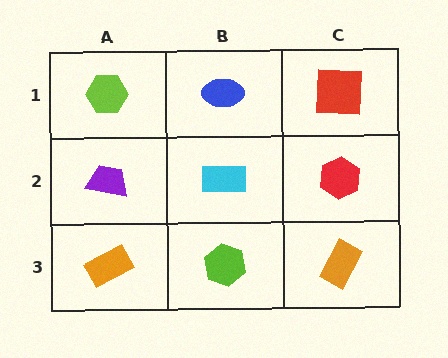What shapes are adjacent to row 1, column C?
A red hexagon (row 2, column C), a blue ellipse (row 1, column B).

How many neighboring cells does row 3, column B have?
3.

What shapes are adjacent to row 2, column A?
A lime hexagon (row 1, column A), an orange rectangle (row 3, column A), a cyan rectangle (row 2, column B).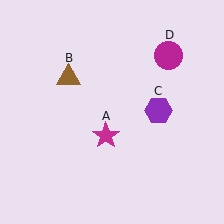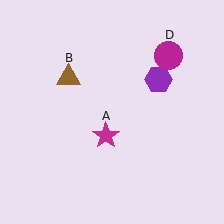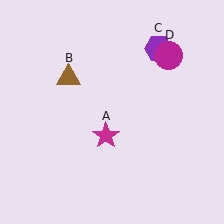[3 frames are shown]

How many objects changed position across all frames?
1 object changed position: purple hexagon (object C).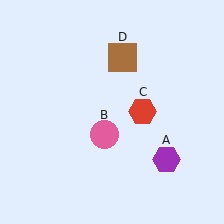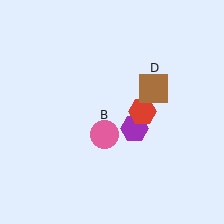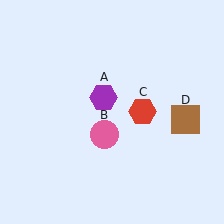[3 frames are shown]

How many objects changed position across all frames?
2 objects changed position: purple hexagon (object A), brown square (object D).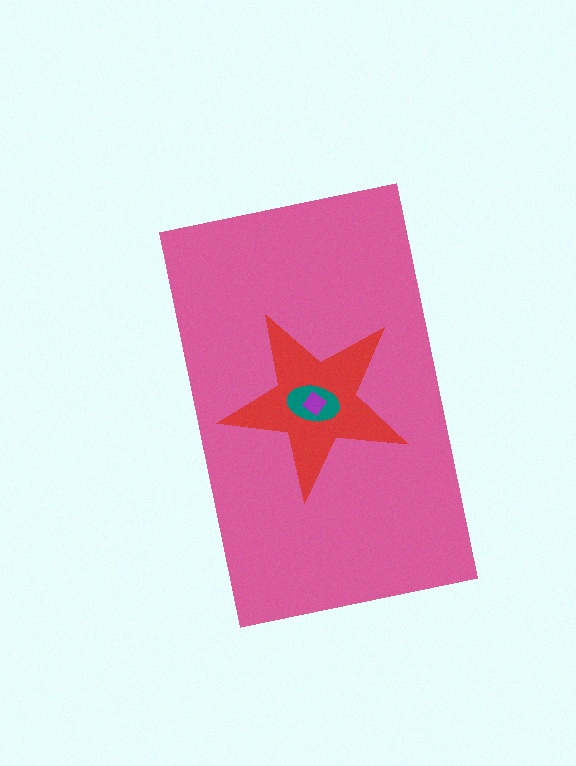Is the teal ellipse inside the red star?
Yes.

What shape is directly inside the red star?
The teal ellipse.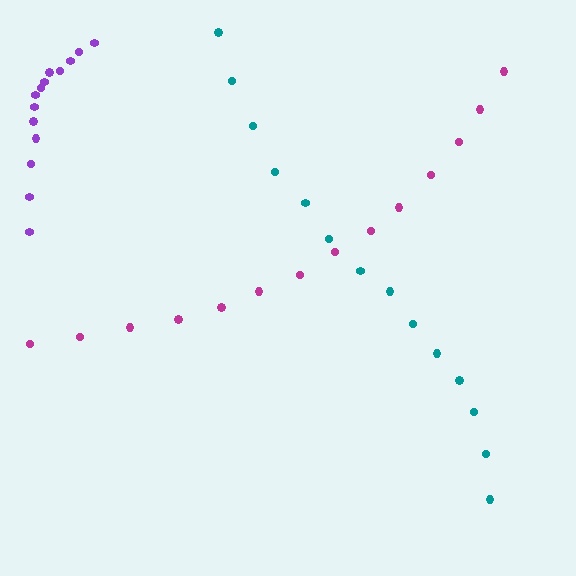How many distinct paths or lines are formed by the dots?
There are 3 distinct paths.